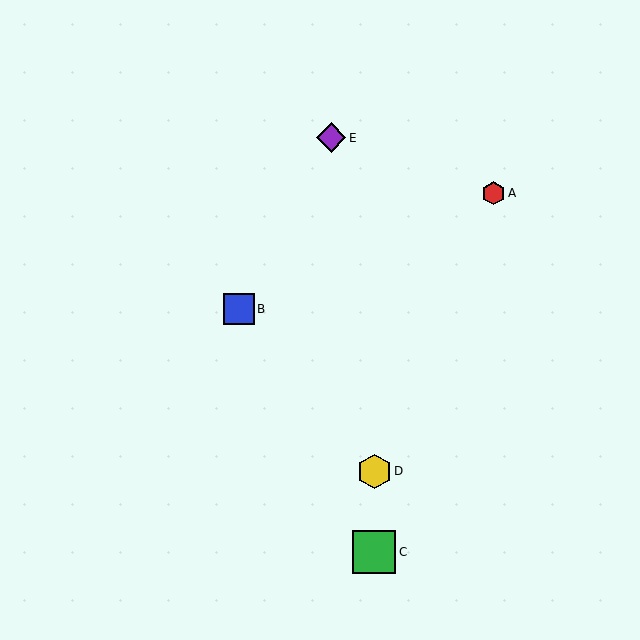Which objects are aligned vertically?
Objects C, D are aligned vertically.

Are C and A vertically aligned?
No, C is at x≈374 and A is at x≈494.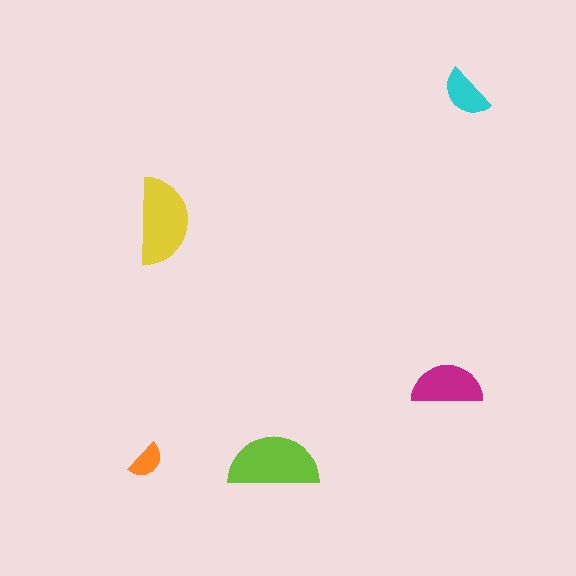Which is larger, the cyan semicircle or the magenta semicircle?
The magenta one.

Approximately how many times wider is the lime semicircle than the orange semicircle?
About 2.5 times wider.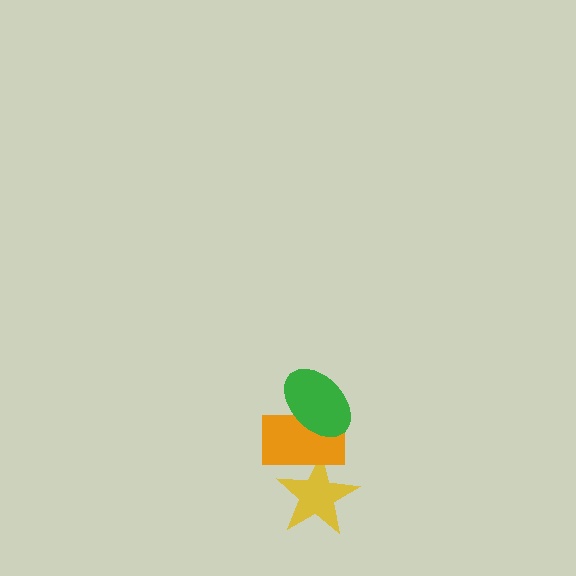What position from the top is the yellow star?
The yellow star is 3rd from the top.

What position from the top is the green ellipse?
The green ellipse is 1st from the top.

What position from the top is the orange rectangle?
The orange rectangle is 2nd from the top.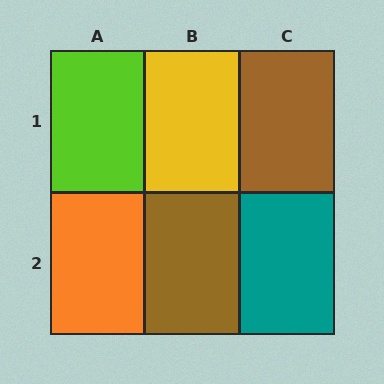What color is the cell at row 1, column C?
Brown.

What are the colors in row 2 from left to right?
Orange, brown, teal.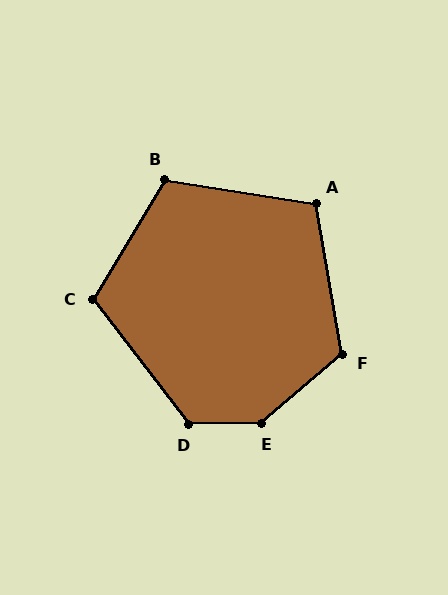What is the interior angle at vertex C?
Approximately 111 degrees (obtuse).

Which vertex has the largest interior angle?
E, at approximately 140 degrees.